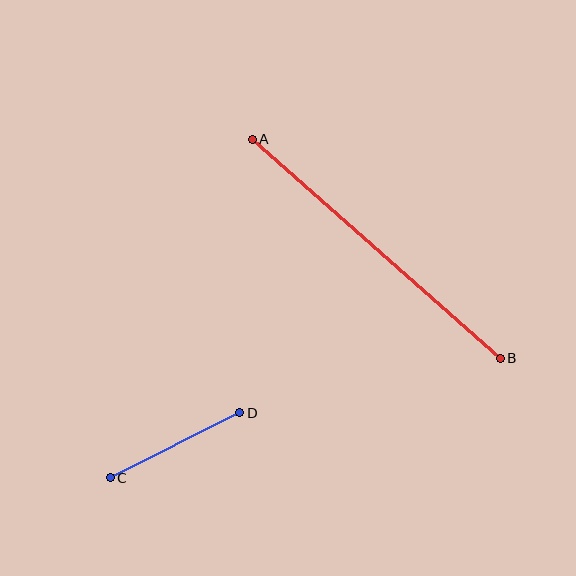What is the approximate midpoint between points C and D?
The midpoint is at approximately (175, 445) pixels.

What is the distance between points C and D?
The distance is approximately 145 pixels.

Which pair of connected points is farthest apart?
Points A and B are farthest apart.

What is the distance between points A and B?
The distance is approximately 331 pixels.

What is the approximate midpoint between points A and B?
The midpoint is at approximately (376, 249) pixels.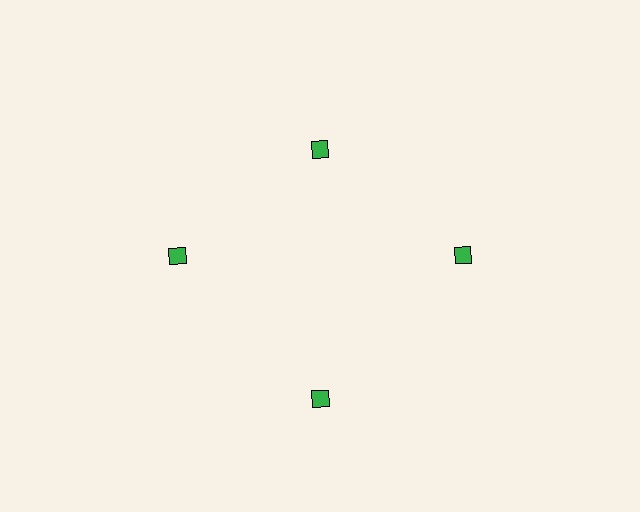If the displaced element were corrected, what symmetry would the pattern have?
It would have 4-fold rotational symmetry — the pattern would map onto itself every 90 degrees.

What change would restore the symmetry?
The symmetry would be restored by moving it outward, back onto the ring so that all 4 diamonds sit at equal angles and equal distance from the center.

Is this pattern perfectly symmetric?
No. The 4 green diamonds are arranged in a ring, but one element near the 12 o'clock position is pulled inward toward the center, breaking the 4-fold rotational symmetry.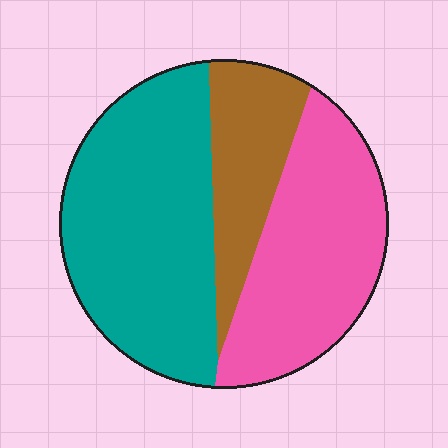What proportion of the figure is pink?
Pink covers 35% of the figure.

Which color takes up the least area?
Brown, at roughly 20%.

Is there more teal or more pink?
Teal.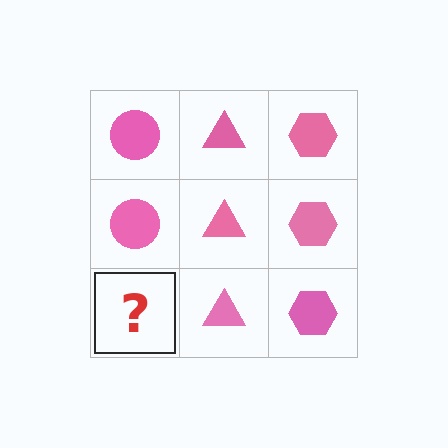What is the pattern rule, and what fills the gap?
The rule is that each column has a consistent shape. The gap should be filled with a pink circle.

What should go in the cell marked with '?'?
The missing cell should contain a pink circle.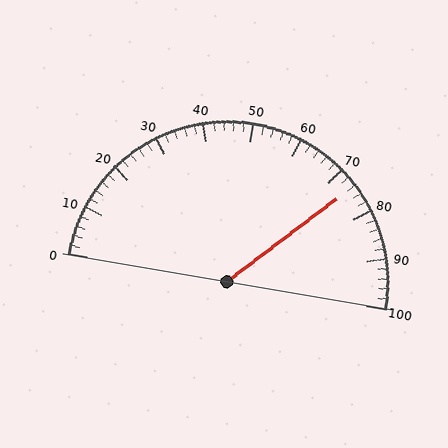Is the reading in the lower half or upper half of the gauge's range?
The reading is in the upper half of the range (0 to 100).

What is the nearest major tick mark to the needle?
The nearest major tick mark is 70.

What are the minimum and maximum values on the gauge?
The gauge ranges from 0 to 100.